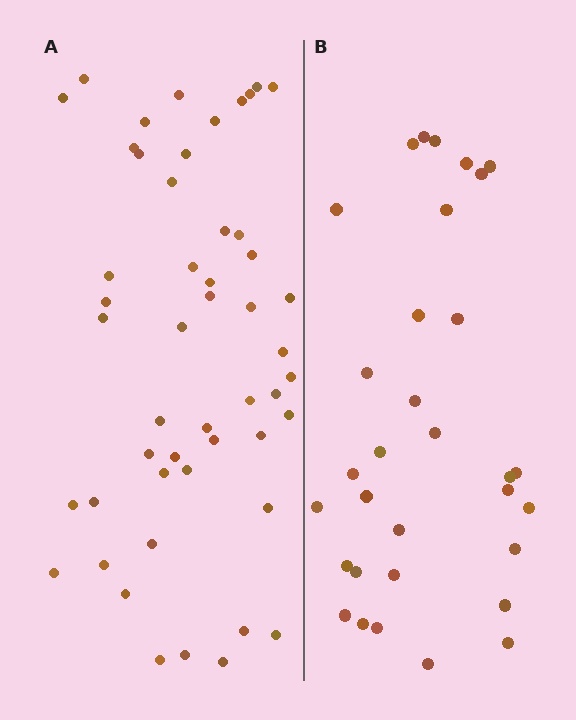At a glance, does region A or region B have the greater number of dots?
Region A (the left region) has more dots.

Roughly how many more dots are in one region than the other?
Region A has approximately 20 more dots than region B.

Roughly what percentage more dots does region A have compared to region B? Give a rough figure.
About 55% more.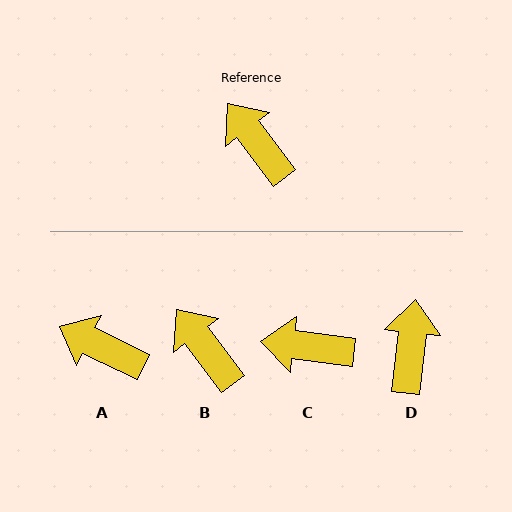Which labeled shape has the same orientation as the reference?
B.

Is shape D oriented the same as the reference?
No, it is off by about 44 degrees.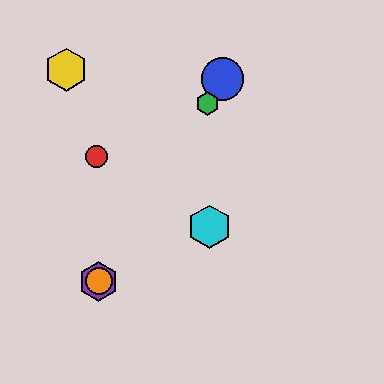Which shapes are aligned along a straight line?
The blue circle, the green hexagon, the purple hexagon, the orange circle are aligned along a straight line.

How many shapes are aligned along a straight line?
4 shapes (the blue circle, the green hexagon, the purple hexagon, the orange circle) are aligned along a straight line.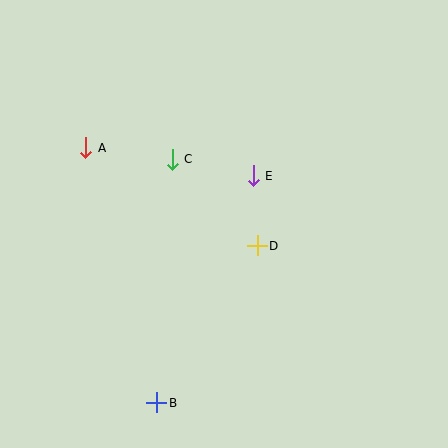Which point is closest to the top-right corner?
Point E is closest to the top-right corner.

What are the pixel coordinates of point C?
Point C is at (172, 159).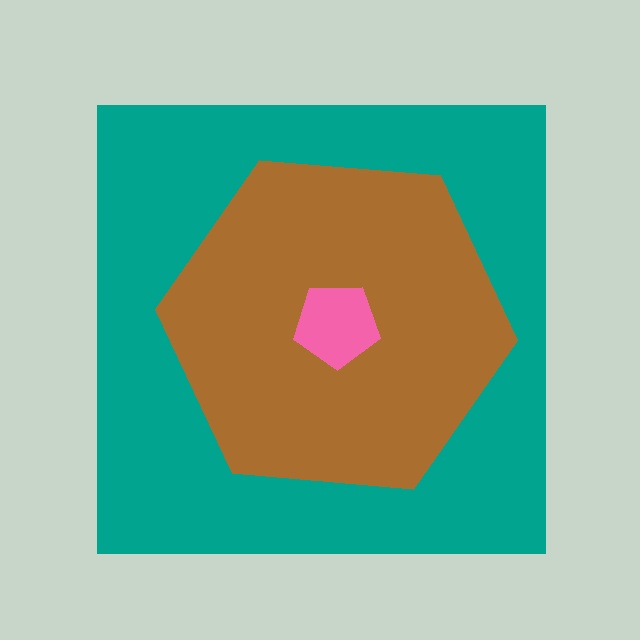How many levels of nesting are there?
3.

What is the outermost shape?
The teal square.